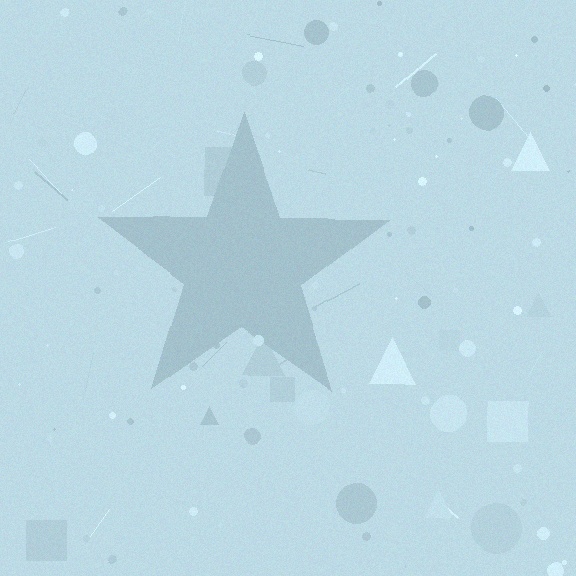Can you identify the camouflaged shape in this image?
The camouflaged shape is a star.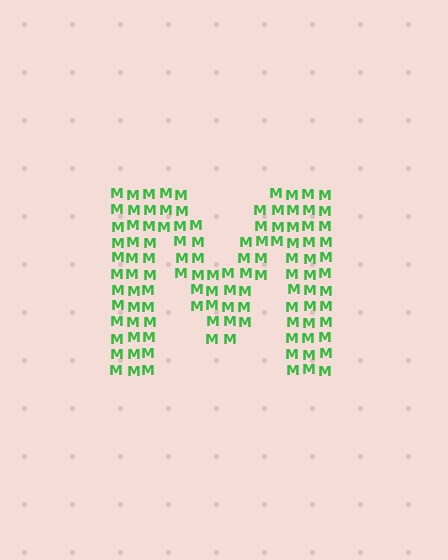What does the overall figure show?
The overall figure shows the letter M.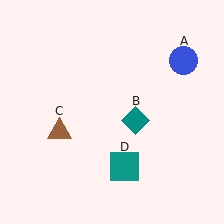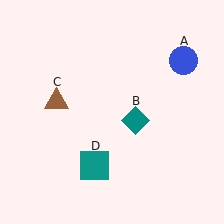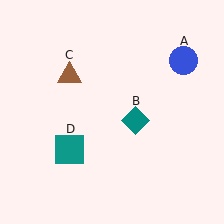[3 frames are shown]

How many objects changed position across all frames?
2 objects changed position: brown triangle (object C), teal square (object D).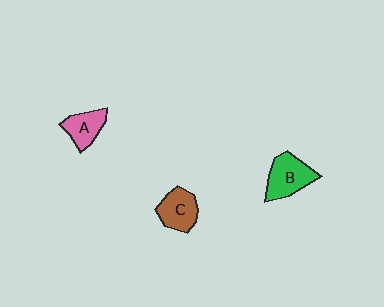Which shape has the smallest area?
Shape A (pink).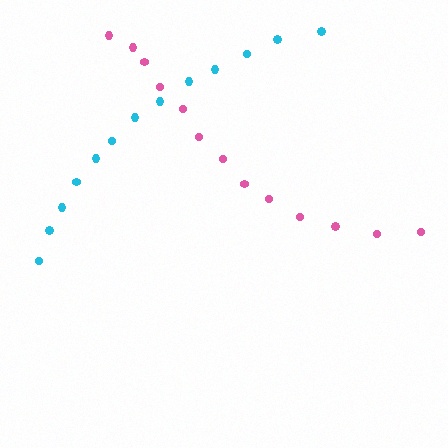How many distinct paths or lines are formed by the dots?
There are 2 distinct paths.